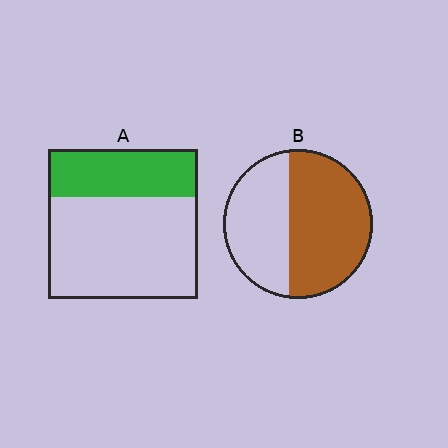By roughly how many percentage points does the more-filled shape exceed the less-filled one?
By roughly 25 percentage points (B over A).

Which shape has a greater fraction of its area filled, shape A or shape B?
Shape B.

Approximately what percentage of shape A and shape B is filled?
A is approximately 30% and B is approximately 60%.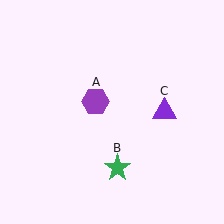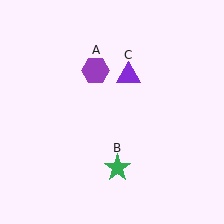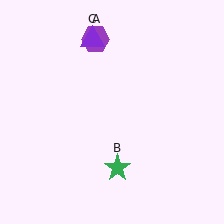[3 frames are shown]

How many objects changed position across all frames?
2 objects changed position: purple hexagon (object A), purple triangle (object C).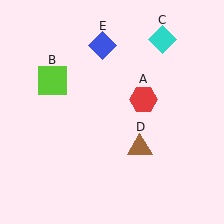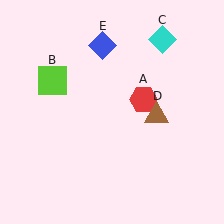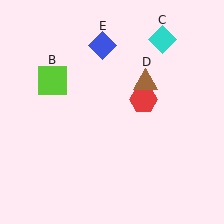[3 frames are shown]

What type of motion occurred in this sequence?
The brown triangle (object D) rotated counterclockwise around the center of the scene.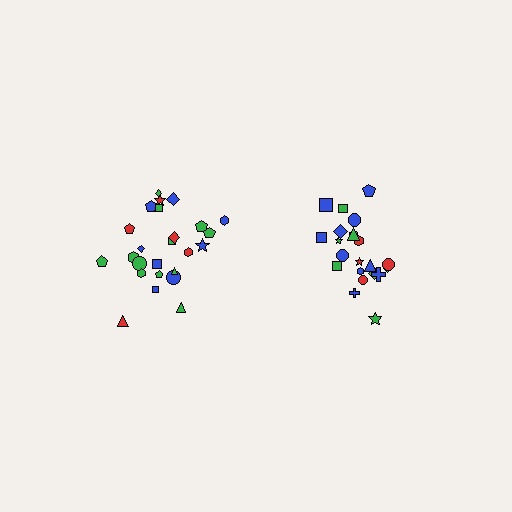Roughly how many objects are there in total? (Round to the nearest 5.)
Roughly 45 objects in total.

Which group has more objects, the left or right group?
The left group.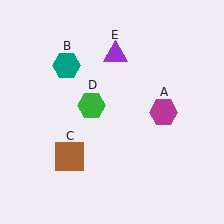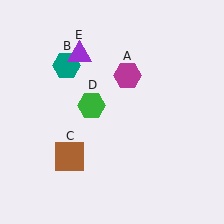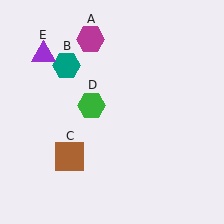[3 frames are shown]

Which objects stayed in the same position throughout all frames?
Teal hexagon (object B) and brown square (object C) and green hexagon (object D) remained stationary.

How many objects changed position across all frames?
2 objects changed position: magenta hexagon (object A), purple triangle (object E).